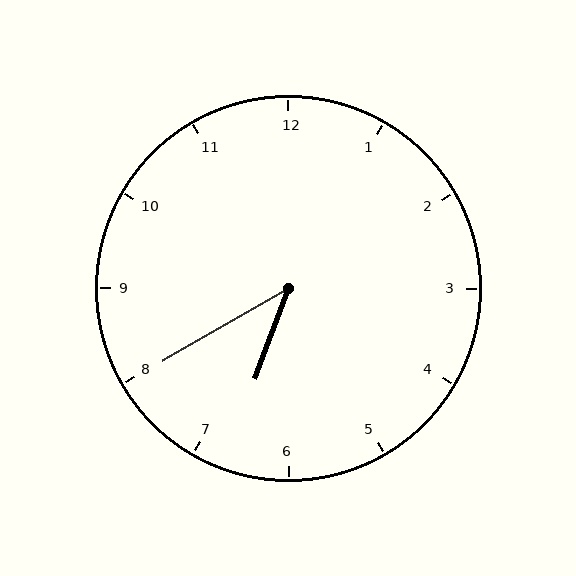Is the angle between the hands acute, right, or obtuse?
It is acute.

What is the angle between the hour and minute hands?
Approximately 40 degrees.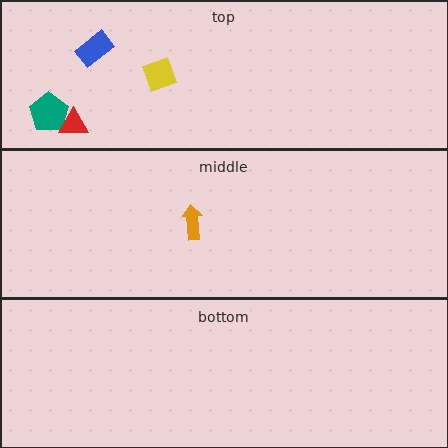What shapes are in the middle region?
The orange arrow.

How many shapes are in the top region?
4.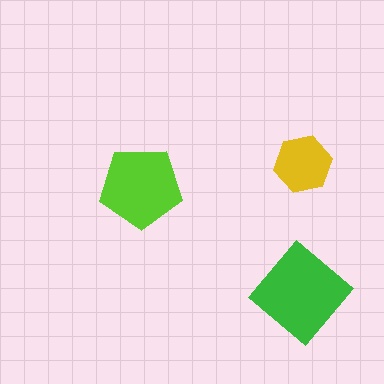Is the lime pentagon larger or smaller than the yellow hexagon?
Larger.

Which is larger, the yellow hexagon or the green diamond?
The green diamond.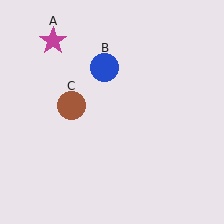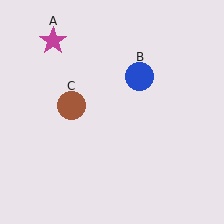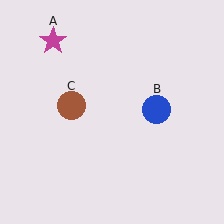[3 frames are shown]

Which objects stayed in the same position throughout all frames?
Magenta star (object A) and brown circle (object C) remained stationary.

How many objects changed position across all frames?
1 object changed position: blue circle (object B).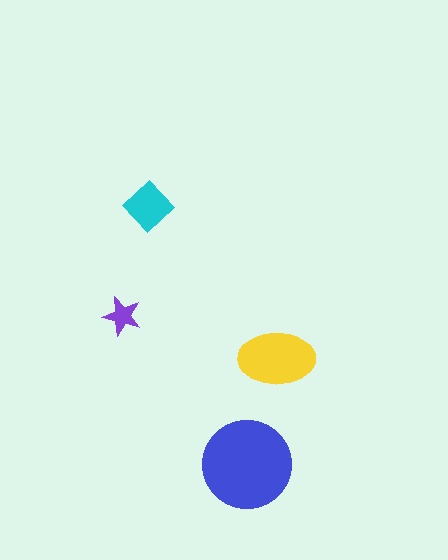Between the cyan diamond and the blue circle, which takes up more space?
The blue circle.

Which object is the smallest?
The purple star.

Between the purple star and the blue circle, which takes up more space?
The blue circle.